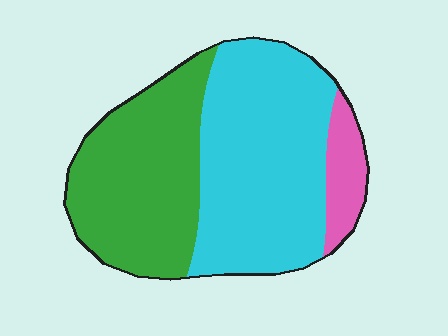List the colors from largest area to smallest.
From largest to smallest: cyan, green, pink.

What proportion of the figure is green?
Green takes up about two fifths (2/5) of the figure.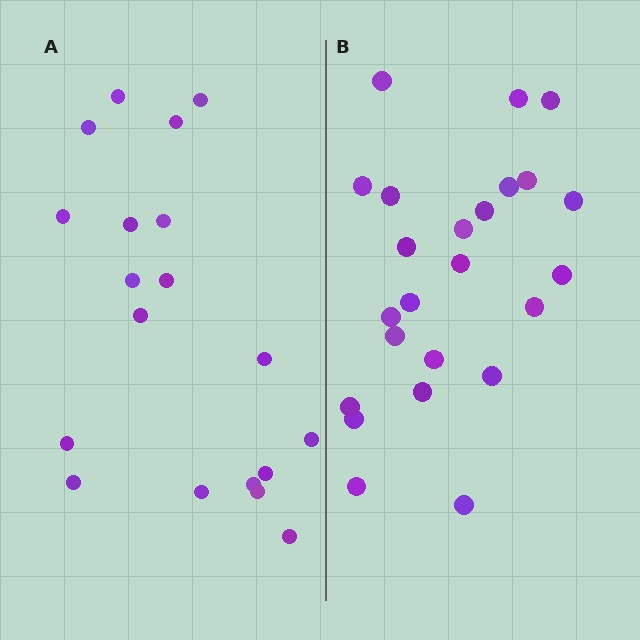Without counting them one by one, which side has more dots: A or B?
Region B (the right region) has more dots.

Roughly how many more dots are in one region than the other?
Region B has about 5 more dots than region A.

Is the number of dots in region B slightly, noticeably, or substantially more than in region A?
Region B has noticeably more, but not dramatically so. The ratio is roughly 1.3 to 1.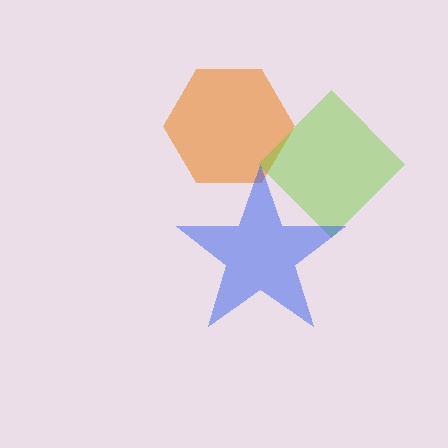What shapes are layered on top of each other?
The layered shapes are: an orange hexagon, a lime diamond, a blue star.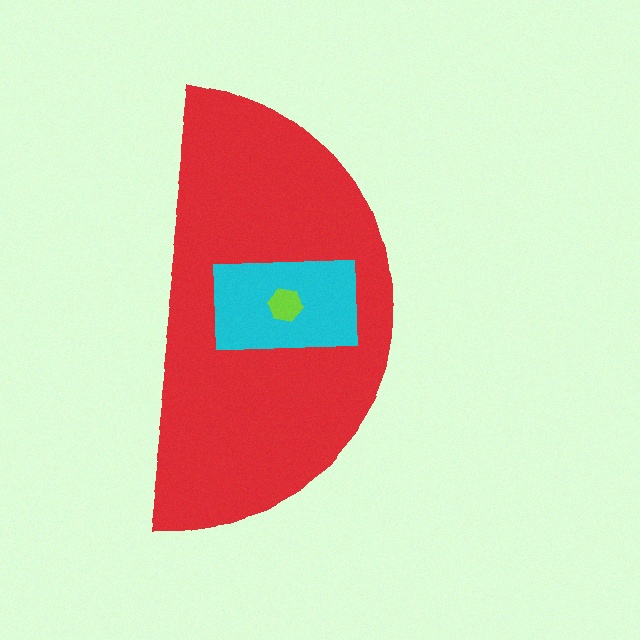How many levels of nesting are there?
3.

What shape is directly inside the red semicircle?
The cyan rectangle.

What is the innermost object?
The lime hexagon.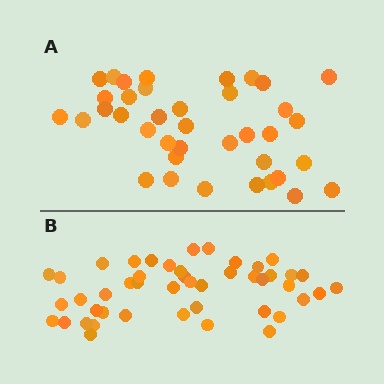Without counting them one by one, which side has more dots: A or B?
Region B (the bottom region) has more dots.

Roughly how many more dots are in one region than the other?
Region B has roughly 8 or so more dots than region A.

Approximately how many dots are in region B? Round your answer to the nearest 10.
About 50 dots. (The exact count is 46, which rounds to 50.)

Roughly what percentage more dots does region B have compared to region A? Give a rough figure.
About 20% more.